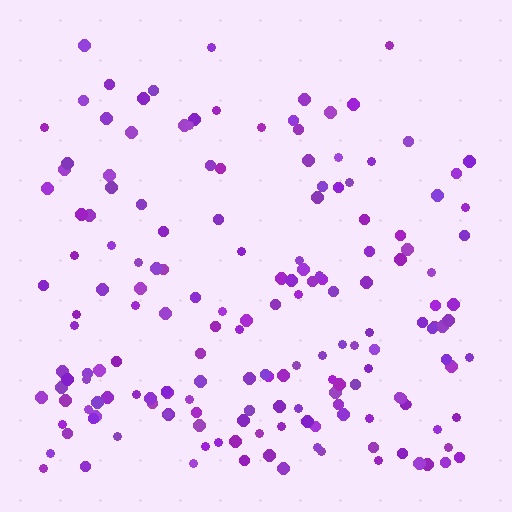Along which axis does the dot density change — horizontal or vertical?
Vertical.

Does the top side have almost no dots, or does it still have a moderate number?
Still a moderate number, just noticeably fewer than the bottom.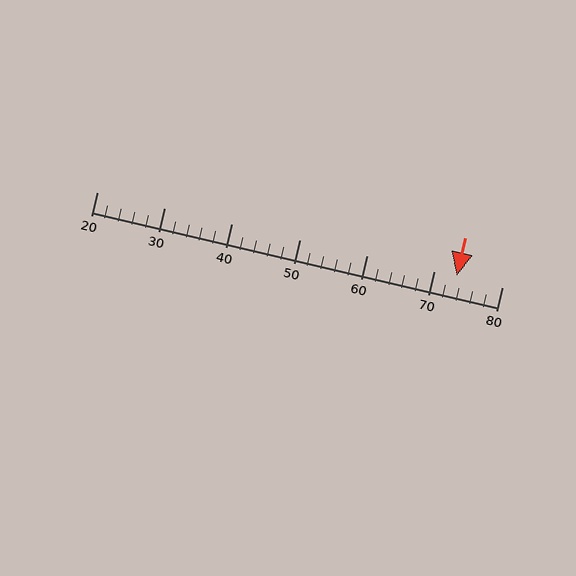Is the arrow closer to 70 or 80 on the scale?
The arrow is closer to 70.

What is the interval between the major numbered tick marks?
The major tick marks are spaced 10 units apart.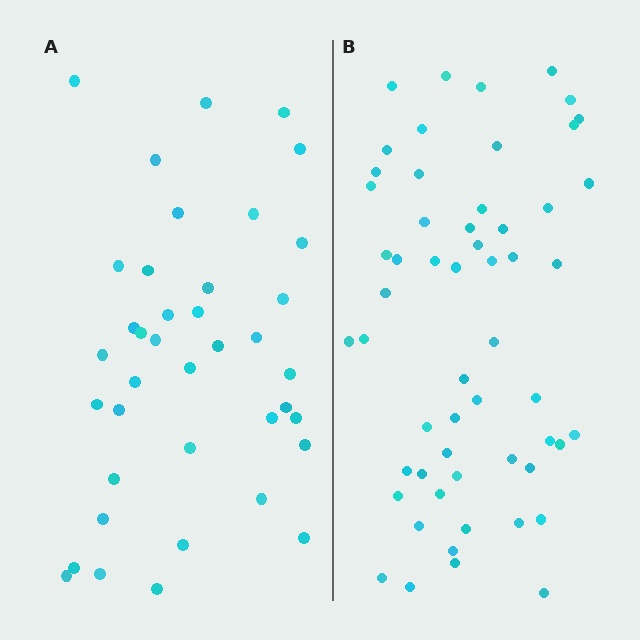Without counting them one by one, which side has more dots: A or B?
Region B (the right region) has more dots.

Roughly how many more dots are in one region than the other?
Region B has approximately 15 more dots than region A.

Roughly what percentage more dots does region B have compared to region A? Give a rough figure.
About 45% more.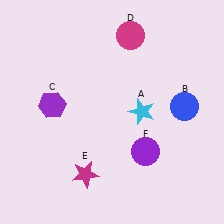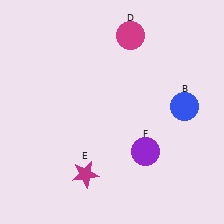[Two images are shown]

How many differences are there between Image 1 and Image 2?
There are 2 differences between the two images.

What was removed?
The purple hexagon (C), the cyan star (A) were removed in Image 2.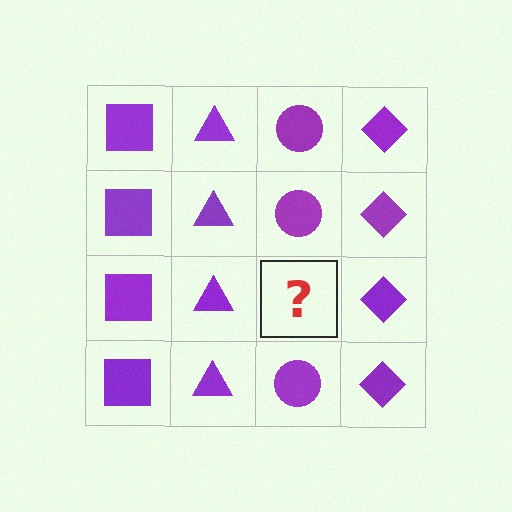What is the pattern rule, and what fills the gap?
The rule is that each column has a consistent shape. The gap should be filled with a purple circle.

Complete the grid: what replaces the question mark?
The question mark should be replaced with a purple circle.